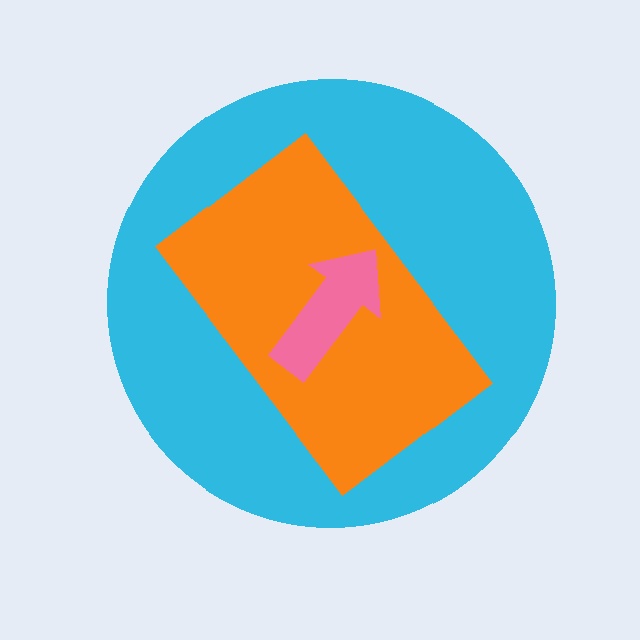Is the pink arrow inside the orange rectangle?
Yes.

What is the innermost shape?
The pink arrow.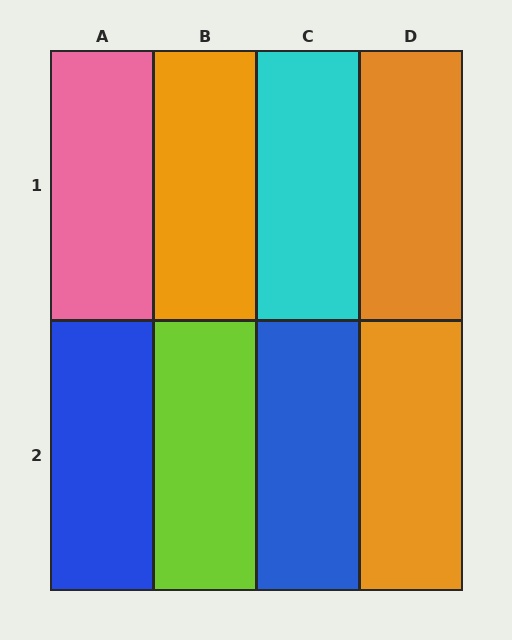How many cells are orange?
3 cells are orange.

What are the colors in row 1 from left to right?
Pink, orange, cyan, orange.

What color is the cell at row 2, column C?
Blue.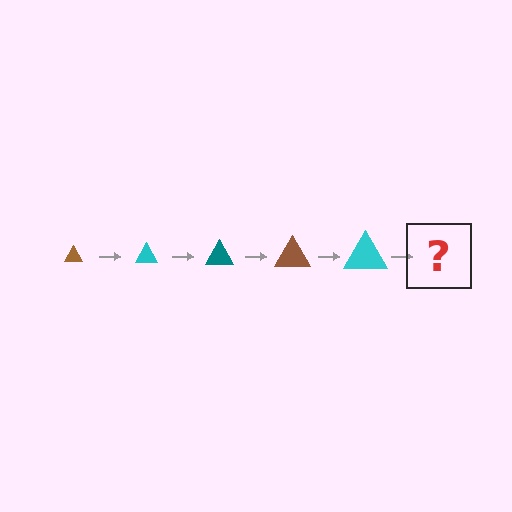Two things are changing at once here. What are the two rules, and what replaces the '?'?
The two rules are that the triangle grows larger each step and the color cycles through brown, cyan, and teal. The '?' should be a teal triangle, larger than the previous one.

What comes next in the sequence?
The next element should be a teal triangle, larger than the previous one.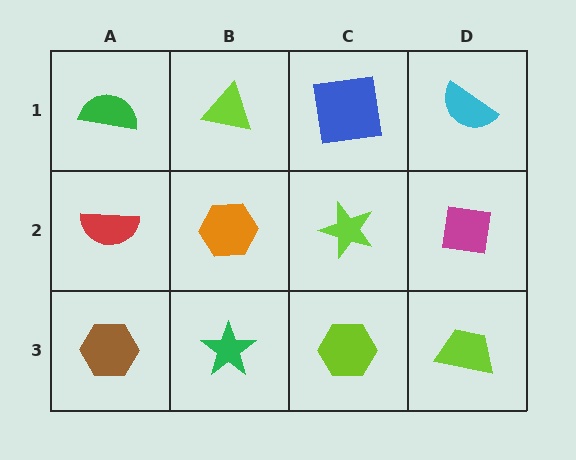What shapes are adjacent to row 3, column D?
A magenta square (row 2, column D), a lime hexagon (row 3, column C).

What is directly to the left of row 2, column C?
An orange hexagon.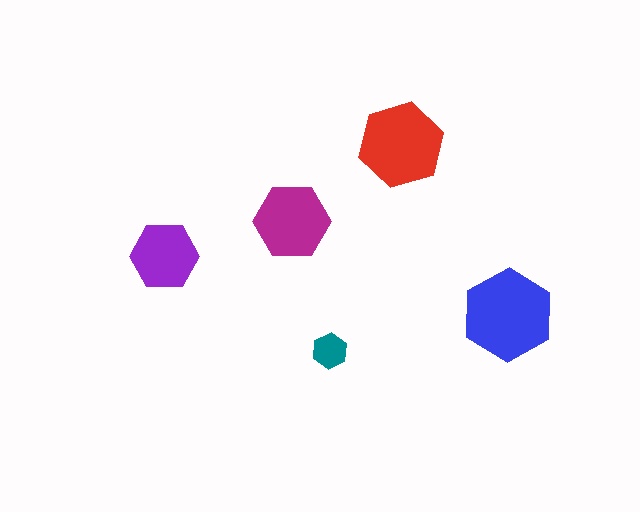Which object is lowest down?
The teal hexagon is bottommost.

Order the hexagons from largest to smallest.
the blue one, the red one, the magenta one, the purple one, the teal one.